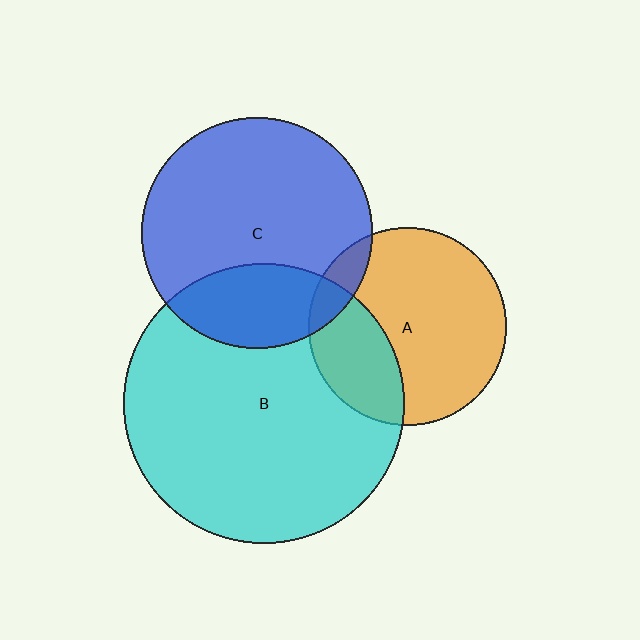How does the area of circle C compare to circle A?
Approximately 1.4 times.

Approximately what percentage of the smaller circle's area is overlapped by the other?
Approximately 25%.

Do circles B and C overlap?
Yes.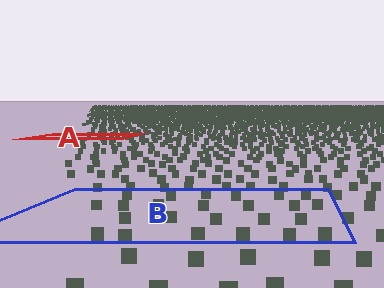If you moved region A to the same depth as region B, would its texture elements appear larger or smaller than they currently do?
They would appear larger. At a closer depth, the same texture elements are projected at a bigger on-screen size.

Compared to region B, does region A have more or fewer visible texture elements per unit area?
Region A has more texture elements per unit area — they are packed more densely because it is farther away.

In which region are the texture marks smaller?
The texture marks are smaller in region A, because it is farther away.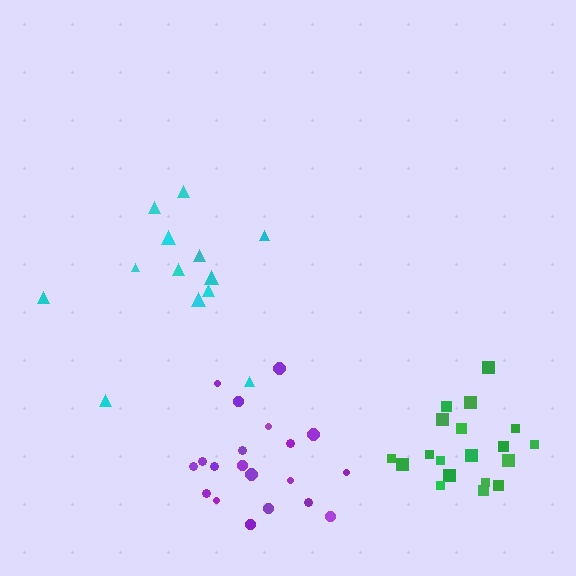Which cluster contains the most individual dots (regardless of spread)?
Purple (20).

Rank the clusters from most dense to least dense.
green, purple, cyan.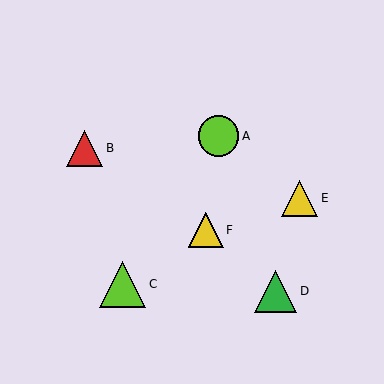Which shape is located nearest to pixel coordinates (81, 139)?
The red triangle (labeled B) at (85, 148) is nearest to that location.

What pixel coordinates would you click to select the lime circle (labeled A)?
Click at (219, 136) to select the lime circle A.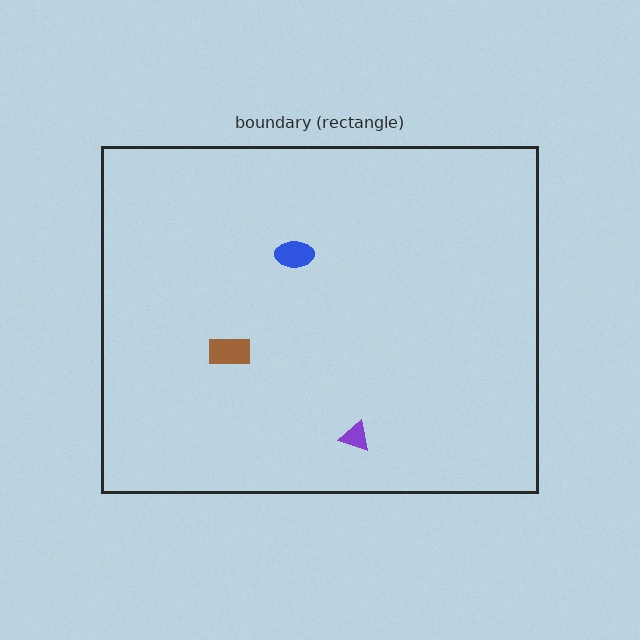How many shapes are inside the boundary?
3 inside, 0 outside.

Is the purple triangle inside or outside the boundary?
Inside.